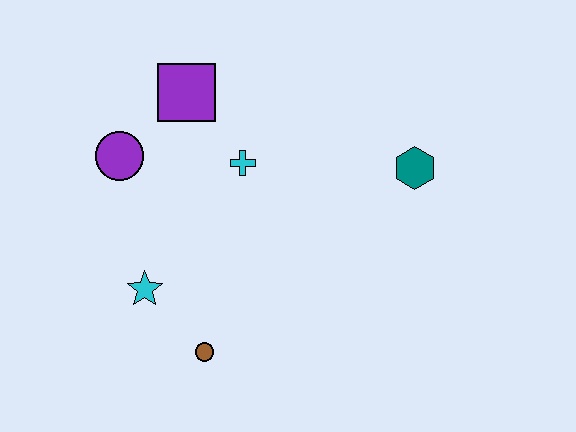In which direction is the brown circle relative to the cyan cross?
The brown circle is below the cyan cross.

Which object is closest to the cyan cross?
The purple square is closest to the cyan cross.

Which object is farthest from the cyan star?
The teal hexagon is farthest from the cyan star.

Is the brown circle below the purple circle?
Yes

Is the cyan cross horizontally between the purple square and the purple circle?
No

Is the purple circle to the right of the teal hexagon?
No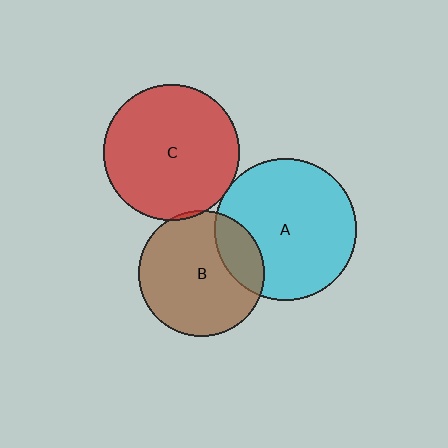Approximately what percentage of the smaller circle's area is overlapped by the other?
Approximately 5%.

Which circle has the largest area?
Circle A (cyan).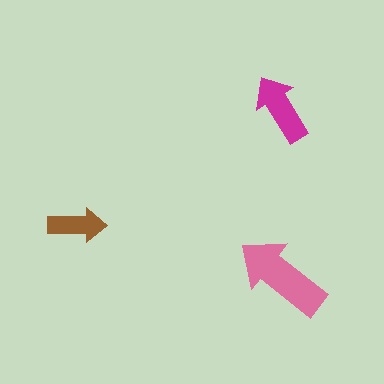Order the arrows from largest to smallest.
the pink one, the magenta one, the brown one.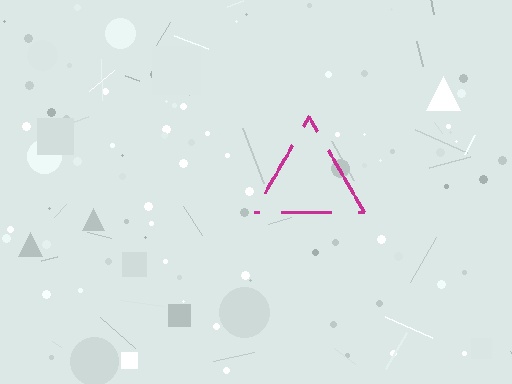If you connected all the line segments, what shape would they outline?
They would outline a triangle.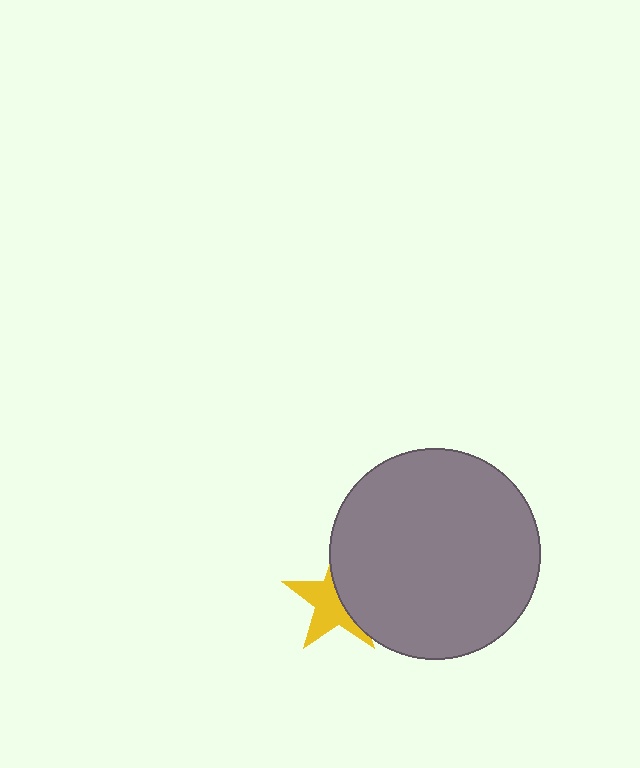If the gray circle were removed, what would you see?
You would see the complete yellow star.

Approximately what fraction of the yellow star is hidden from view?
Roughly 46% of the yellow star is hidden behind the gray circle.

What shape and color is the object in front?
The object in front is a gray circle.